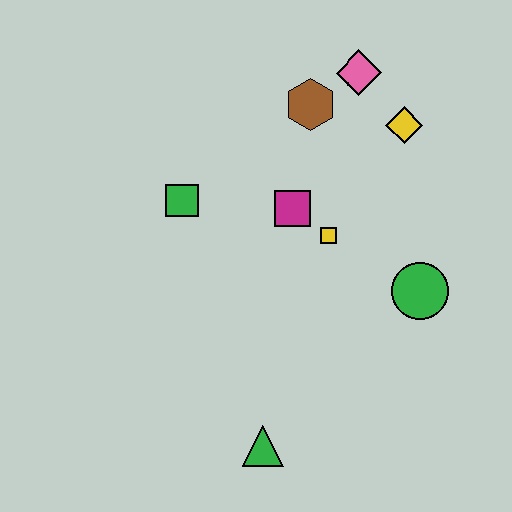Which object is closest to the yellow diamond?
The pink diamond is closest to the yellow diamond.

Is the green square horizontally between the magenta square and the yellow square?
No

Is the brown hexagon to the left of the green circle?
Yes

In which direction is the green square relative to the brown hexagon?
The green square is to the left of the brown hexagon.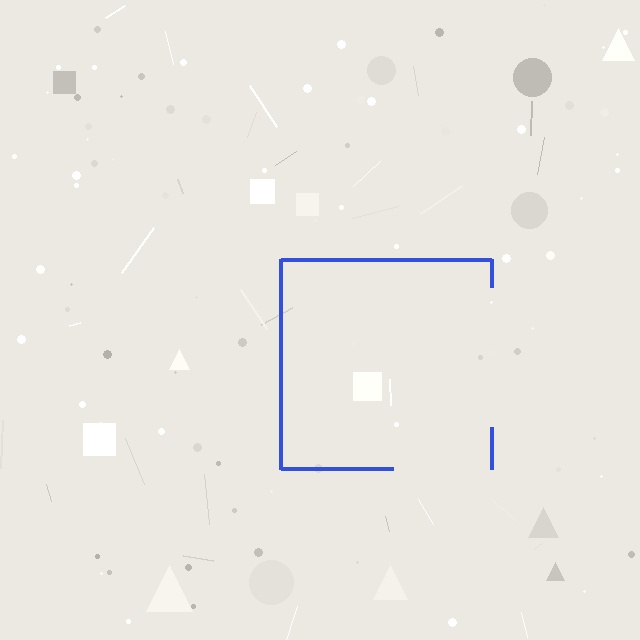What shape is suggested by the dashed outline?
The dashed outline suggests a square.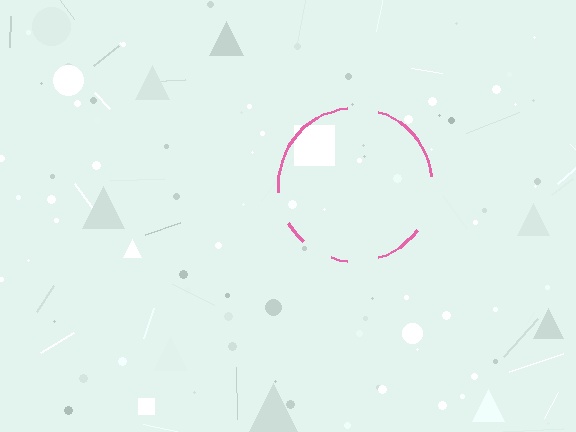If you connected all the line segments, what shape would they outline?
They would outline a circle.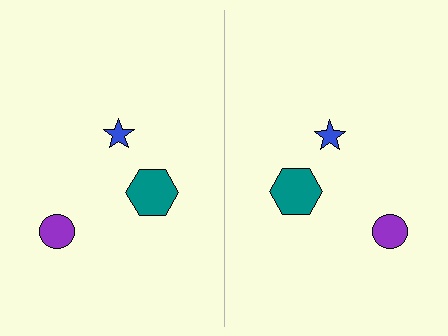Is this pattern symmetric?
Yes, this pattern has bilateral (reflection) symmetry.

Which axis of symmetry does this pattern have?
The pattern has a vertical axis of symmetry running through the center of the image.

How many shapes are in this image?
There are 6 shapes in this image.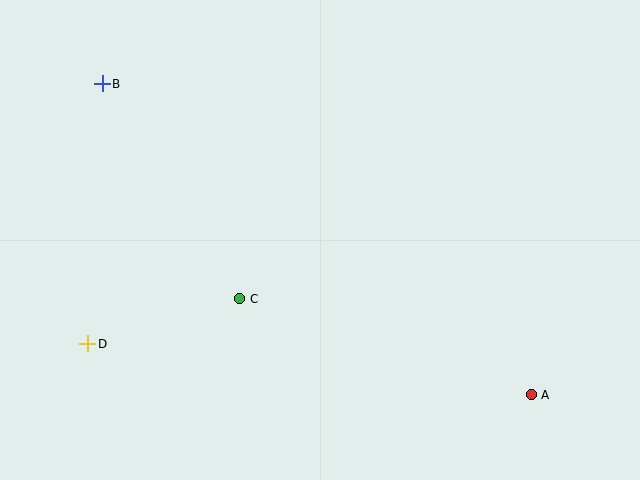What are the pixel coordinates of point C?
Point C is at (240, 299).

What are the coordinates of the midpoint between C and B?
The midpoint between C and B is at (171, 191).